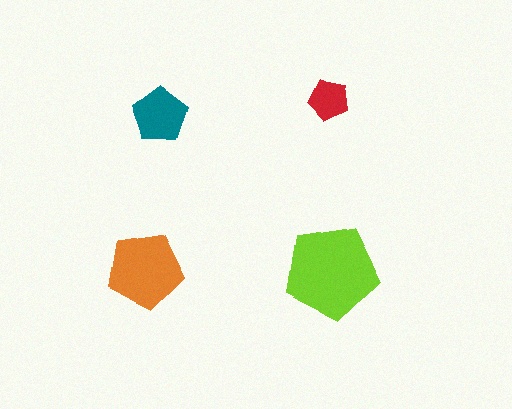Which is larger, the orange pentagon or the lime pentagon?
The lime one.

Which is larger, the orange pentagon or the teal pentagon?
The orange one.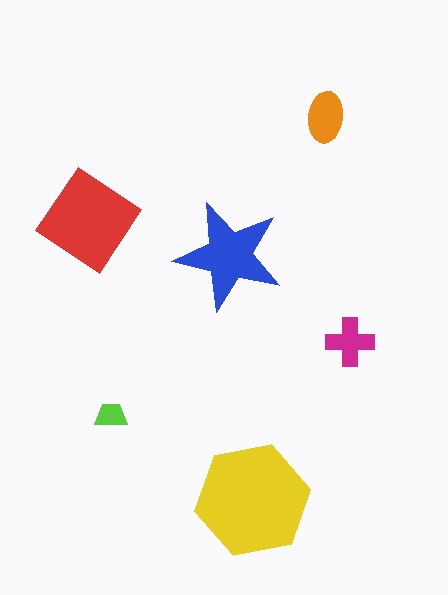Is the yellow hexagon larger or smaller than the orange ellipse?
Larger.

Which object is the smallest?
The lime trapezoid.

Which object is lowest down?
The yellow hexagon is bottommost.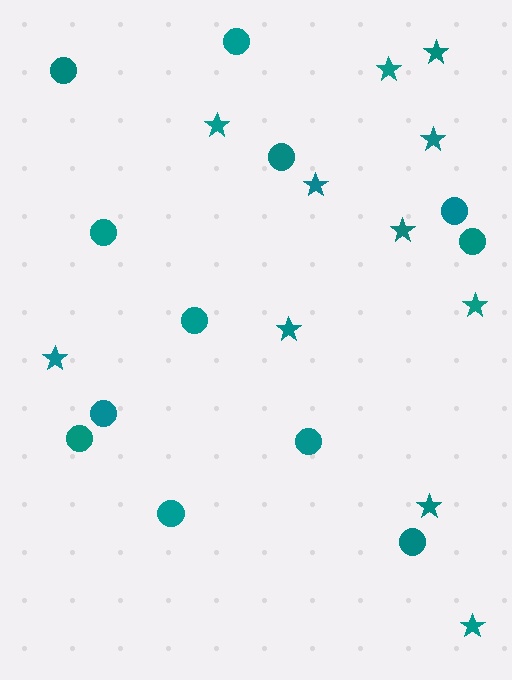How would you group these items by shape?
There are 2 groups: one group of stars (11) and one group of circles (12).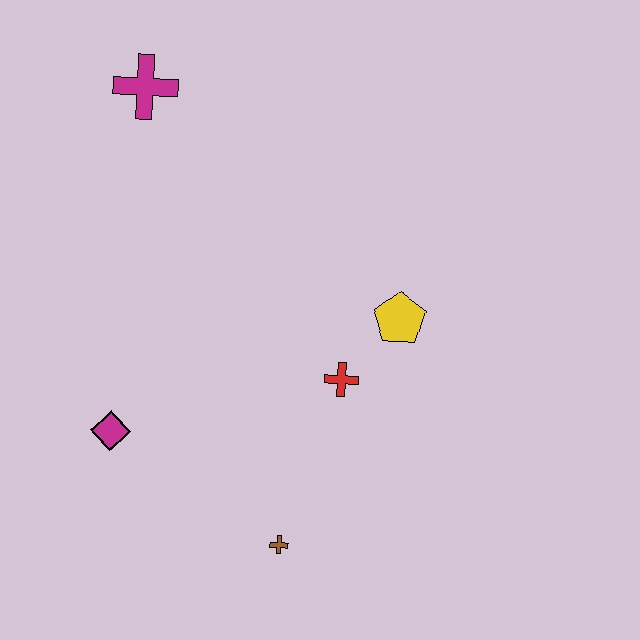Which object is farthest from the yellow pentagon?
The magenta cross is farthest from the yellow pentagon.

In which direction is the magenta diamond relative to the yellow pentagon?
The magenta diamond is to the left of the yellow pentagon.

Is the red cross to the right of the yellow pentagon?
No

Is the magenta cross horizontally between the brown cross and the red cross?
No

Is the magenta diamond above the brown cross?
Yes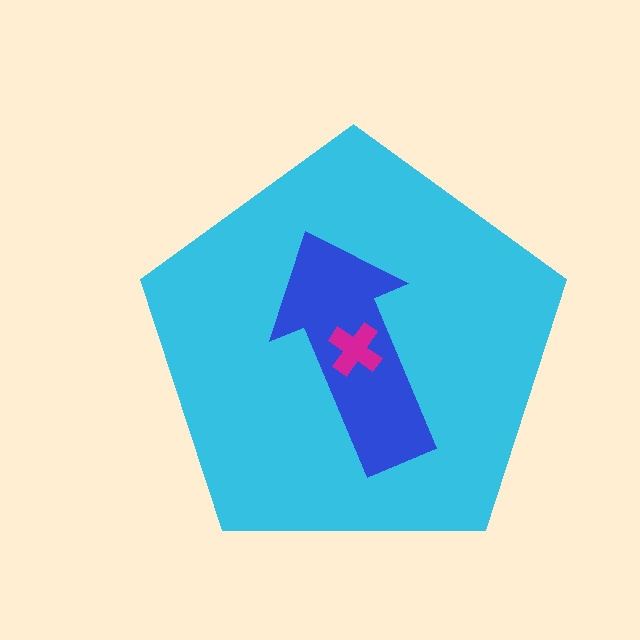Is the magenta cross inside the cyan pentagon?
Yes.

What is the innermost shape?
The magenta cross.